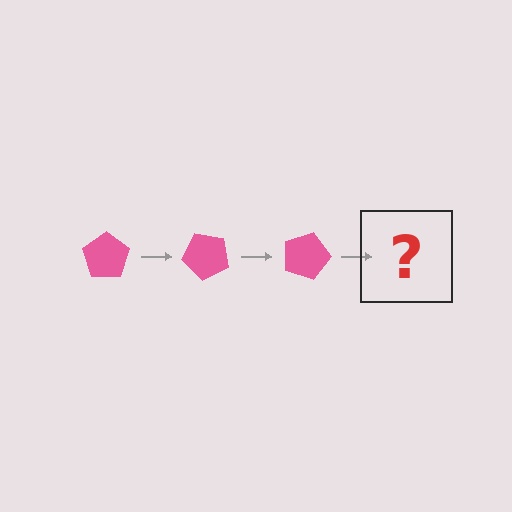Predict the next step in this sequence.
The next step is a pink pentagon rotated 135 degrees.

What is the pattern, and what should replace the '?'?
The pattern is that the pentagon rotates 45 degrees each step. The '?' should be a pink pentagon rotated 135 degrees.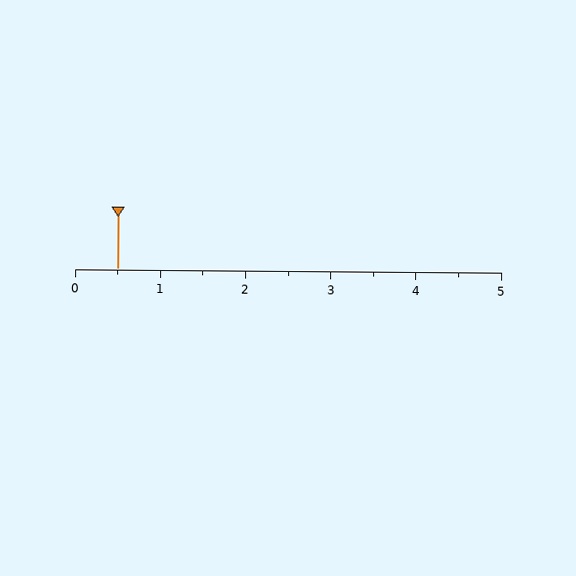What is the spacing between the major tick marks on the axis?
The major ticks are spaced 1 apart.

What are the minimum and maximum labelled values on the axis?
The axis runs from 0 to 5.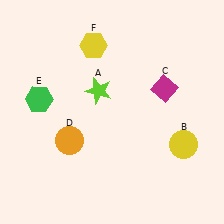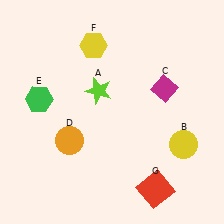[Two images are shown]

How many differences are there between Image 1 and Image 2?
There is 1 difference between the two images.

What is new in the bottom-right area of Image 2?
A red square (G) was added in the bottom-right area of Image 2.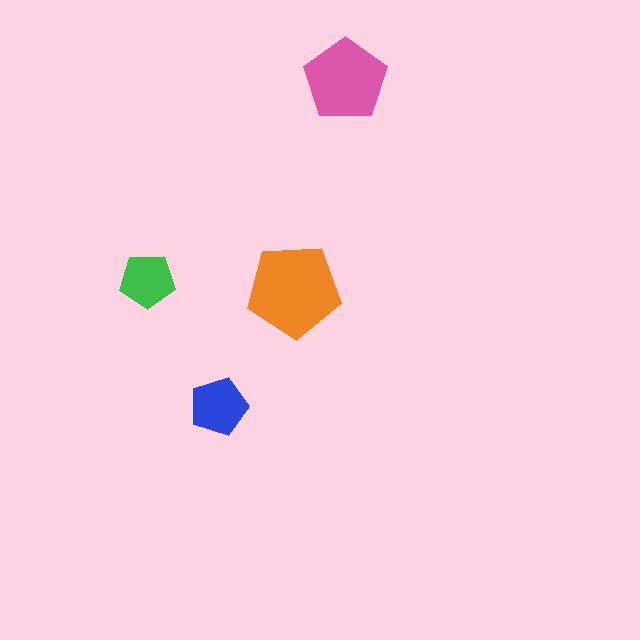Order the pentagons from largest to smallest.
the orange one, the pink one, the blue one, the green one.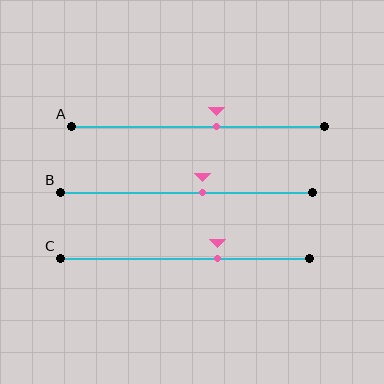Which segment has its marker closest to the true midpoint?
Segment B has its marker closest to the true midpoint.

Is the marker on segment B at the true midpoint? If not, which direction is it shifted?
No, the marker on segment B is shifted to the right by about 7% of the segment length.